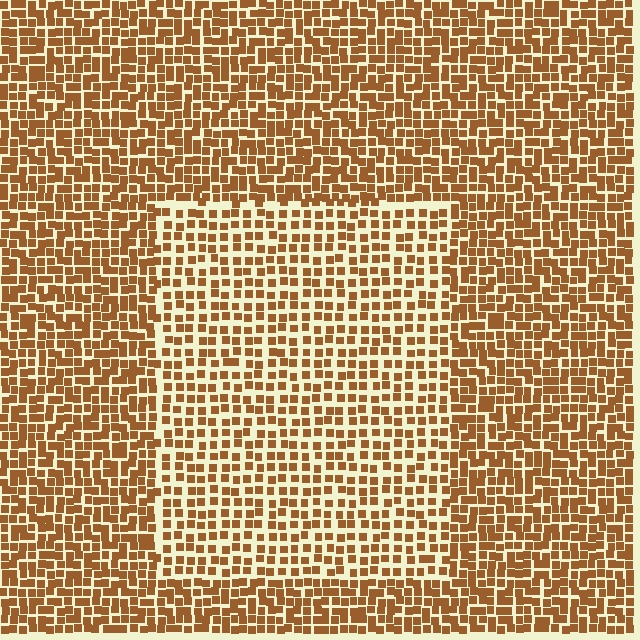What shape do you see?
I see a rectangle.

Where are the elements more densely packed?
The elements are more densely packed outside the rectangle boundary.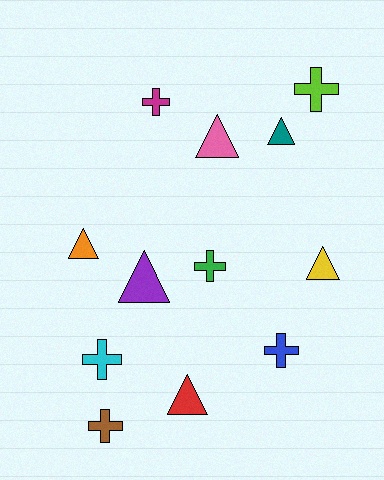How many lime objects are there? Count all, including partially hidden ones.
There is 1 lime object.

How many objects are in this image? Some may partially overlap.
There are 12 objects.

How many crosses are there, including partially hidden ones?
There are 6 crosses.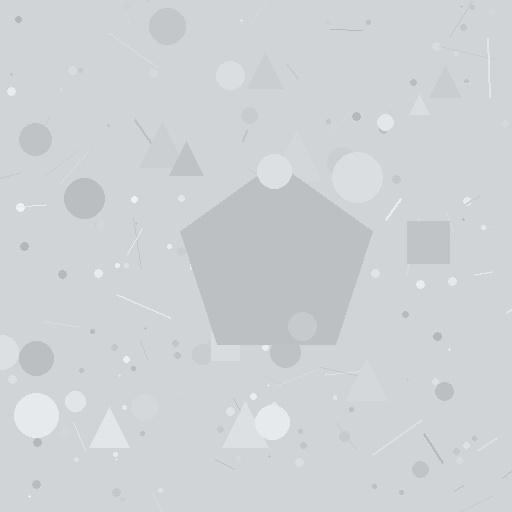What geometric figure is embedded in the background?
A pentagon is embedded in the background.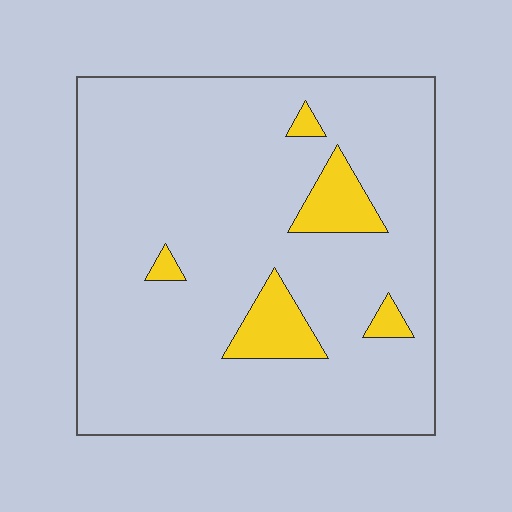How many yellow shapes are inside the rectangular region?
5.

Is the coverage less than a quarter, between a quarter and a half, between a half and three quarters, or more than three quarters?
Less than a quarter.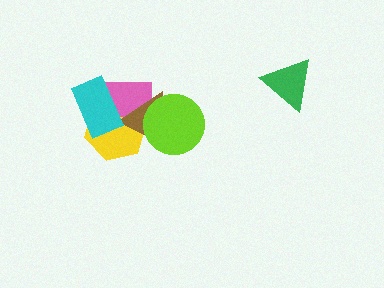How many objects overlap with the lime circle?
1 object overlaps with the lime circle.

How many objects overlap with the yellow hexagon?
3 objects overlap with the yellow hexagon.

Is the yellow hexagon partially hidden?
Yes, it is partially covered by another shape.